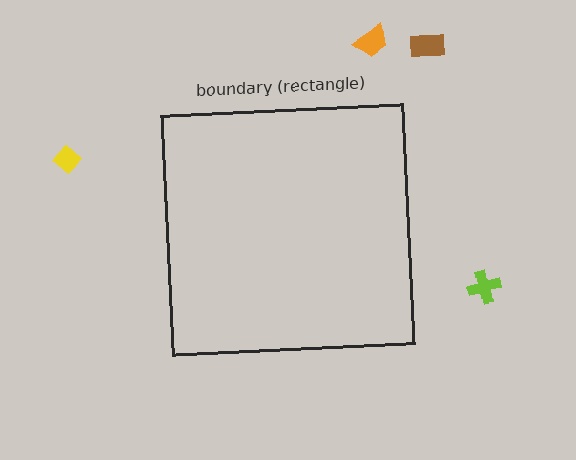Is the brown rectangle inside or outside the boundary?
Outside.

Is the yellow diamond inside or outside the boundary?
Outside.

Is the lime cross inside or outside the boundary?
Outside.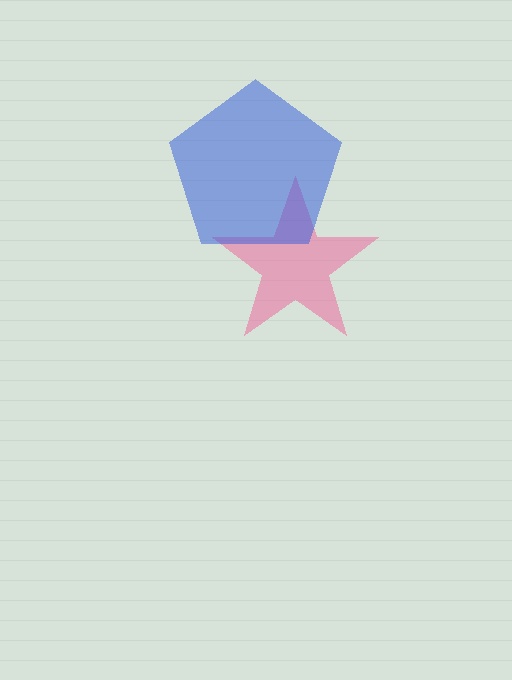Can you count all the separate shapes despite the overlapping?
Yes, there are 2 separate shapes.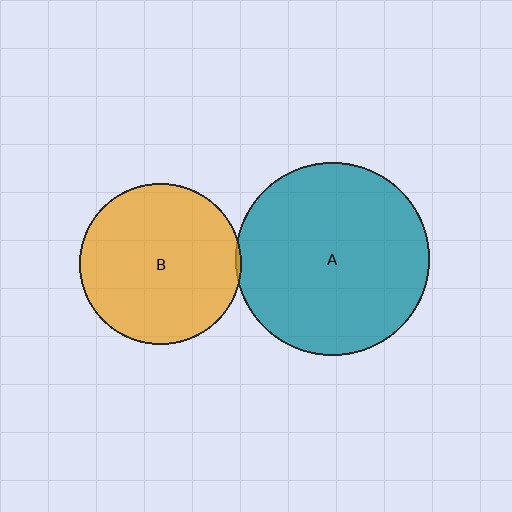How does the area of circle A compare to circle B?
Approximately 1.4 times.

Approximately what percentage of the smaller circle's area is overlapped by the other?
Approximately 5%.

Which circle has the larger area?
Circle A (teal).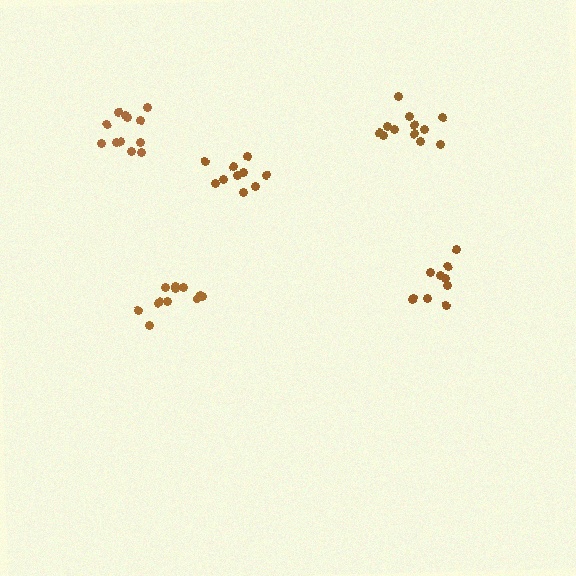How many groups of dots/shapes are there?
There are 5 groups.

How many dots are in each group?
Group 1: 12 dots, Group 2: 12 dots, Group 3: 12 dots, Group 4: 10 dots, Group 5: 10 dots (56 total).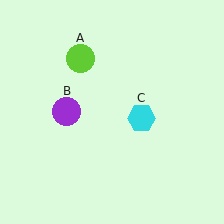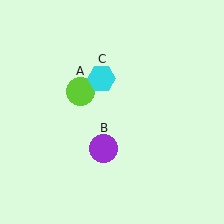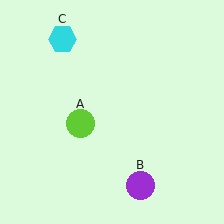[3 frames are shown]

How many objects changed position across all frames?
3 objects changed position: lime circle (object A), purple circle (object B), cyan hexagon (object C).